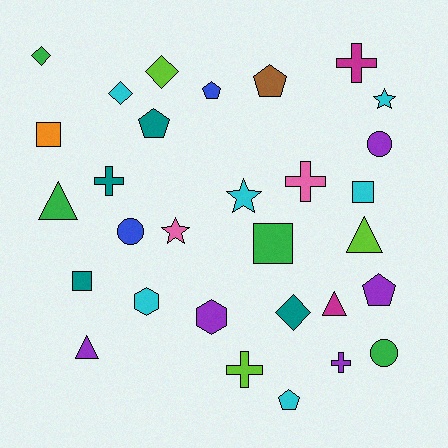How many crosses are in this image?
There are 5 crosses.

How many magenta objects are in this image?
There are 2 magenta objects.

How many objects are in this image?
There are 30 objects.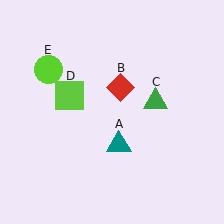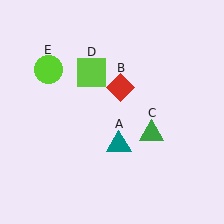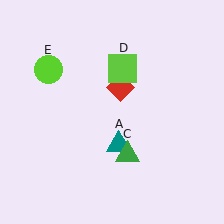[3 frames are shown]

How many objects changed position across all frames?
2 objects changed position: green triangle (object C), lime square (object D).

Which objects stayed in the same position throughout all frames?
Teal triangle (object A) and red diamond (object B) and lime circle (object E) remained stationary.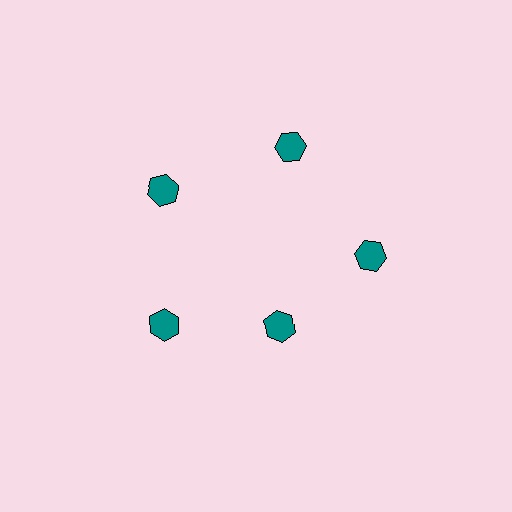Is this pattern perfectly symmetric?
No. The 5 teal hexagons are arranged in a ring, but one element near the 5 o'clock position is pulled inward toward the center, breaking the 5-fold rotational symmetry.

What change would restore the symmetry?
The symmetry would be restored by moving it outward, back onto the ring so that all 5 hexagons sit at equal angles and equal distance from the center.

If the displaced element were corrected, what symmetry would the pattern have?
It would have 5-fold rotational symmetry — the pattern would map onto itself every 72 degrees.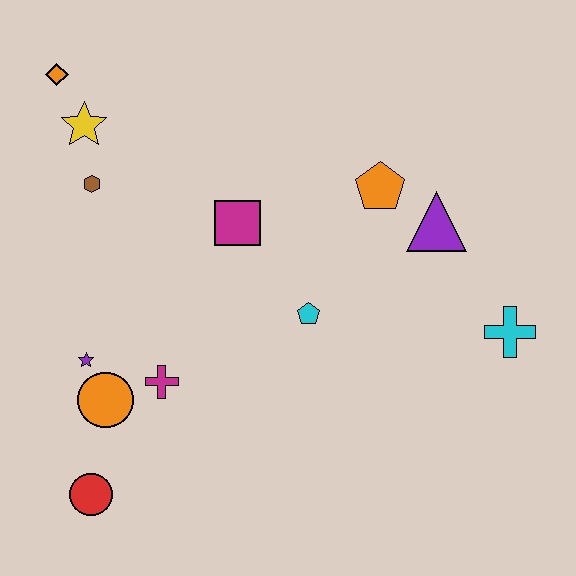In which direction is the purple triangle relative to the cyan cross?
The purple triangle is above the cyan cross.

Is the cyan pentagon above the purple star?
Yes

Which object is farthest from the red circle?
The cyan cross is farthest from the red circle.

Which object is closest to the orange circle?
The purple star is closest to the orange circle.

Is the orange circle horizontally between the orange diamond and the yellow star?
No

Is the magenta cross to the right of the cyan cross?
No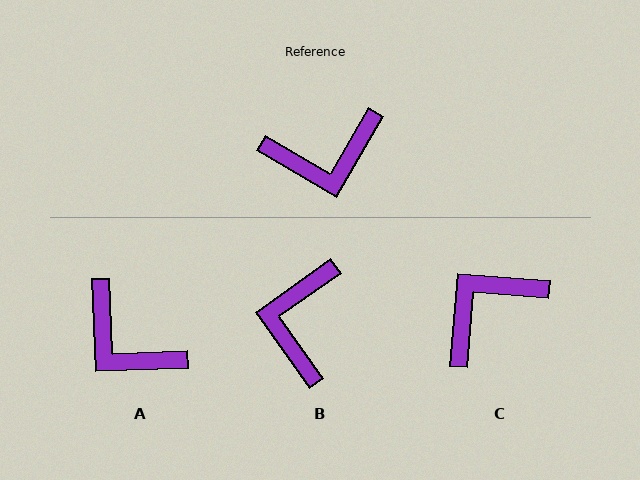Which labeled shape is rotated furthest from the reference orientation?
C, about 154 degrees away.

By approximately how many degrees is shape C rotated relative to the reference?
Approximately 154 degrees clockwise.